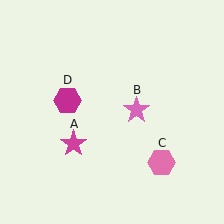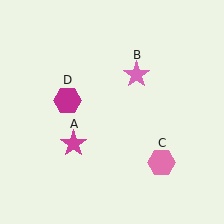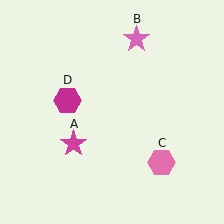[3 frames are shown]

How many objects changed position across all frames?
1 object changed position: pink star (object B).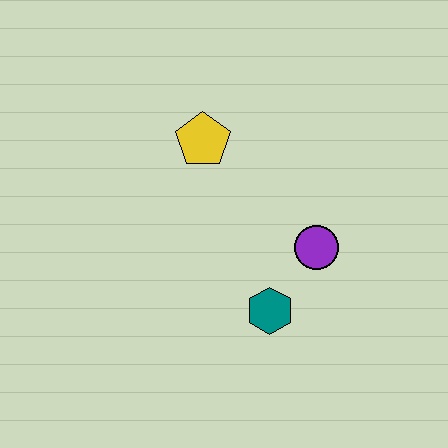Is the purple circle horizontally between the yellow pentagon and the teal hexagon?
No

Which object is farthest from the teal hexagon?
The yellow pentagon is farthest from the teal hexagon.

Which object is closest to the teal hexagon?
The purple circle is closest to the teal hexagon.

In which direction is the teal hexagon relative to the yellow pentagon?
The teal hexagon is below the yellow pentagon.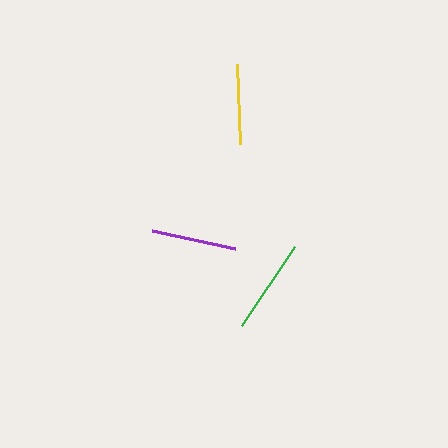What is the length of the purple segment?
The purple segment is approximately 85 pixels long.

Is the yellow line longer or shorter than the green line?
The green line is longer than the yellow line.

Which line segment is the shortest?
The yellow line is the shortest at approximately 80 pixels.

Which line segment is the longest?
The green line is the longest at approximately 95 pixels.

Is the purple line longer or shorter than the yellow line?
The purple line is longer than the yellow line.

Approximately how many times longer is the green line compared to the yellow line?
The green line is approximately 1.2 times the length of the yellow line.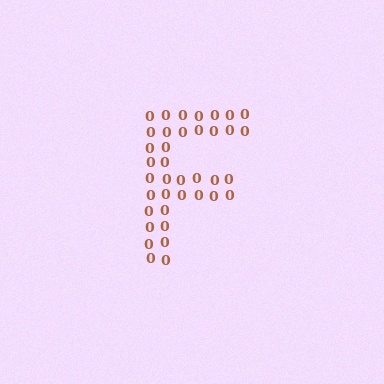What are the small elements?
The small elements are digit 0's.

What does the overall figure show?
The overall figure shows the letter F.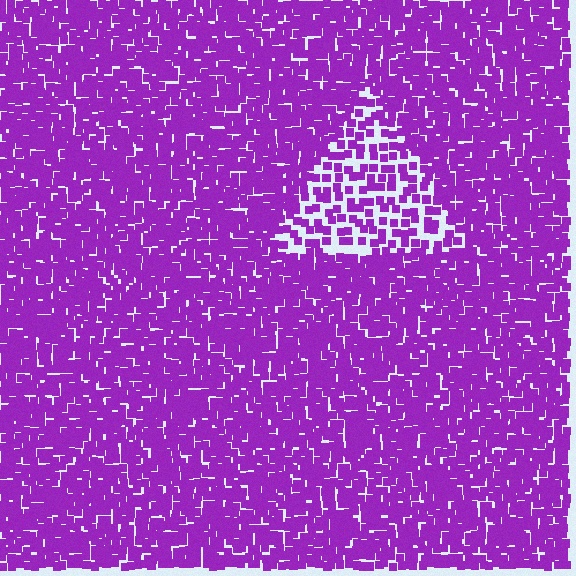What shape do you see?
I see a triangle.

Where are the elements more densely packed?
The elements are more densely packed outside the triangle boundary.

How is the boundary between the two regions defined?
The boundary is defined by a change in element density (approximately 2.1x ratio). All elements are the same color, size, and shape.